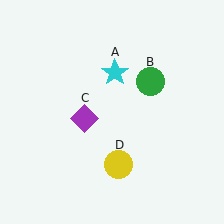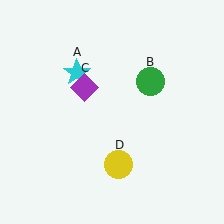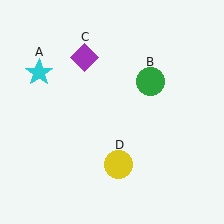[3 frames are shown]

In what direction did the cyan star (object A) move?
The cyan star (object A) moved left.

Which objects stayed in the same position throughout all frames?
Green circle (object B) and yellow circle (object D) remained stationary.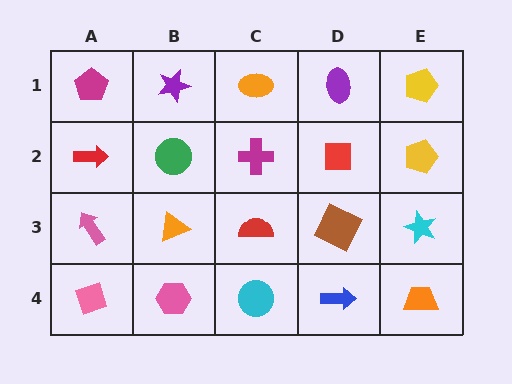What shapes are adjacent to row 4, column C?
A red semicircle (row 3, column C), a pink hexagon (row 4, column B), a blue arrow (row 4, column D).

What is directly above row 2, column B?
A purple star.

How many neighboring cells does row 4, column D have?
3.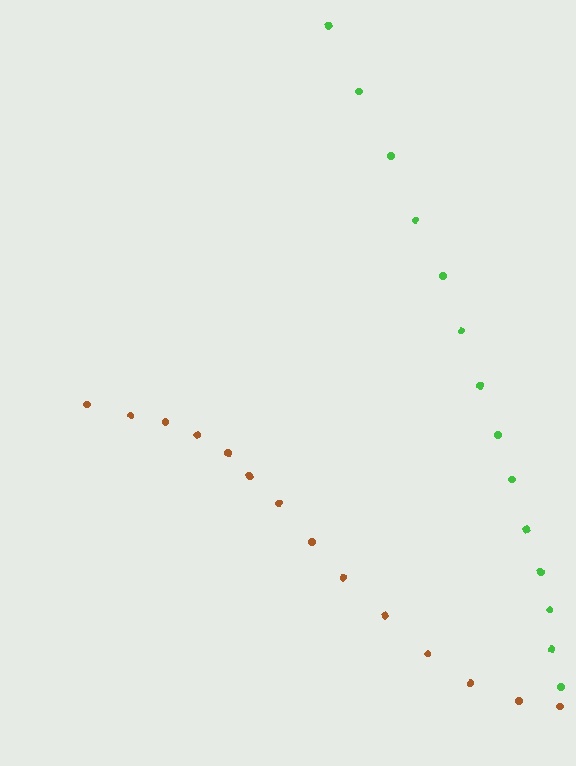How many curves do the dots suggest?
There are 2 distinct paths.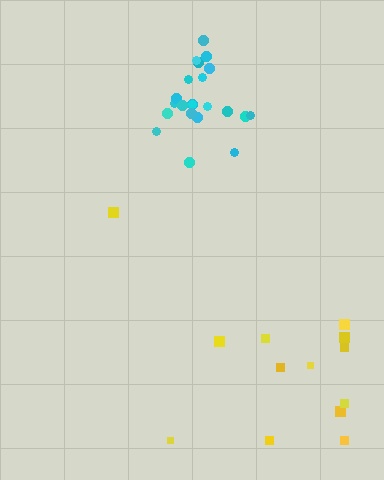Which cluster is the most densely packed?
Cyan.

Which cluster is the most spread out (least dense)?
Yellow.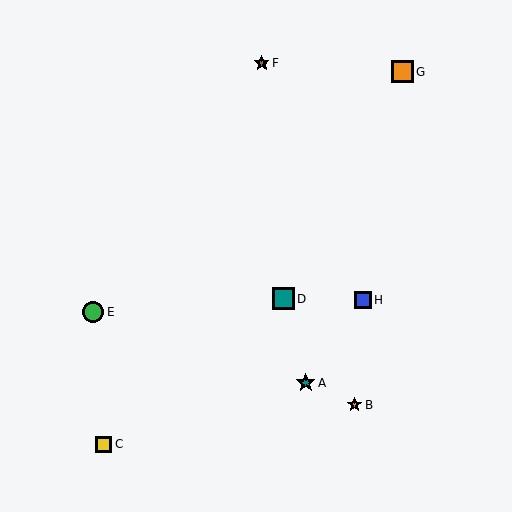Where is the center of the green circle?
The center of the green circle is at (93, 312).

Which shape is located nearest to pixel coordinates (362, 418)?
The orange star (labeled B) at (354, 405) is nearest to that location.